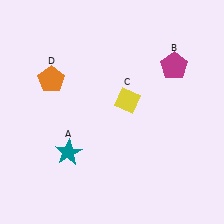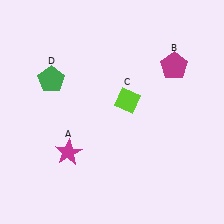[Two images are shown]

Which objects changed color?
A changed from teal to magenta. C changed from yellow to lime. D changed from orange to green.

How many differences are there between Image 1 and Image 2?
There are 3 differences between the two images.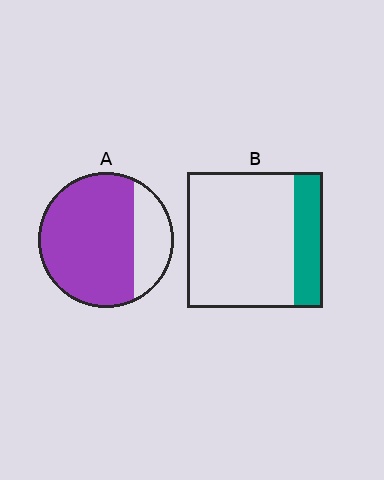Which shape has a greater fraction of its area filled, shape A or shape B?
Shape A.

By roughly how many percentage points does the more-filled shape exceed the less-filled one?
By roughly 55 percentage points (A over B).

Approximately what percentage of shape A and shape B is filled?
A is approximately 75% and B is approximately 20%.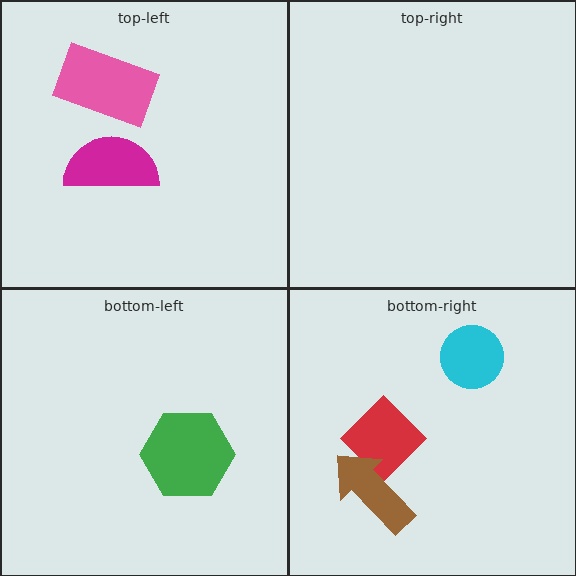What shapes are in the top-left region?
The magenta semicircle, the pink rectangle.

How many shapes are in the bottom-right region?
3.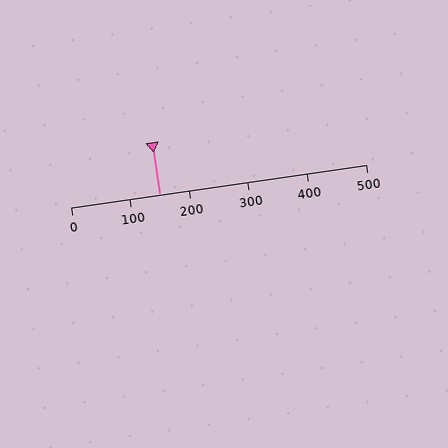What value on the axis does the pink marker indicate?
The marker indicates approximately 150.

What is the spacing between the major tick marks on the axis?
The major ticks are spaced 100 apart.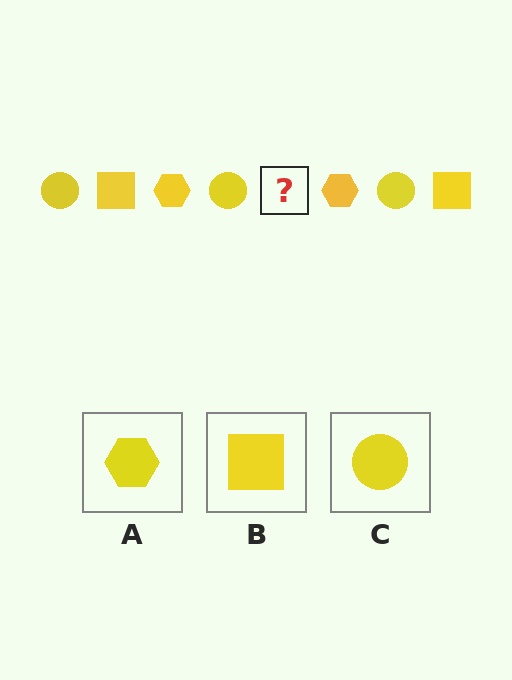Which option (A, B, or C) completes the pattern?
B.